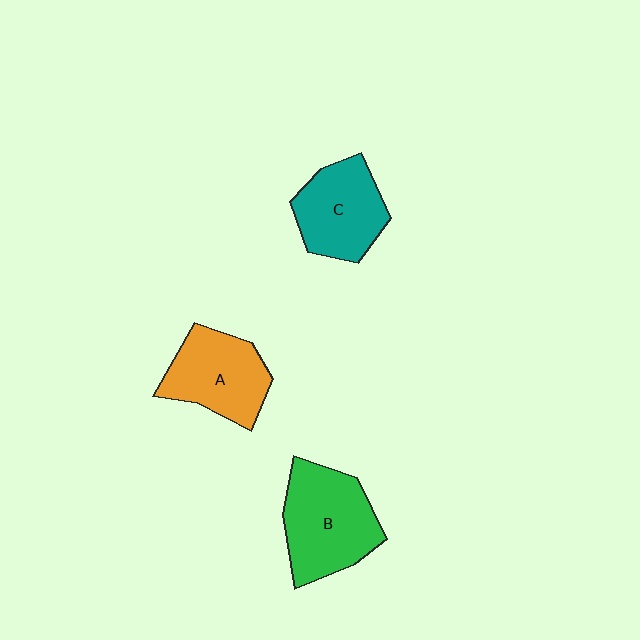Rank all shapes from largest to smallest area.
From largest to smallest: B (green), A (orange), C (teal).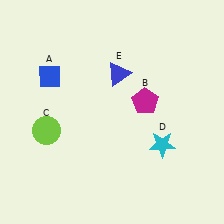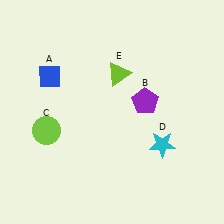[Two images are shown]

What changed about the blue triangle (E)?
In Image 1, E is blue. In Image 2, it changed to lime.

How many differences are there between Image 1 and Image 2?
There are 2 differences between the two images.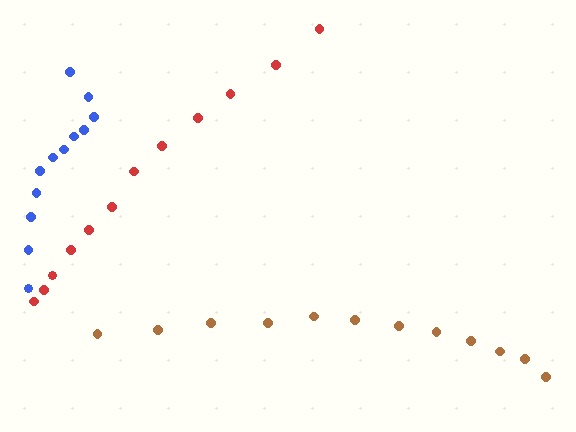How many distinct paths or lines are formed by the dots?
There are 3 distinct paths.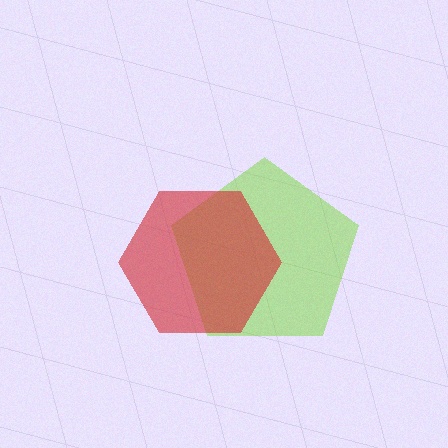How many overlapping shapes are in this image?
There are 2 overlapping shapes in the image.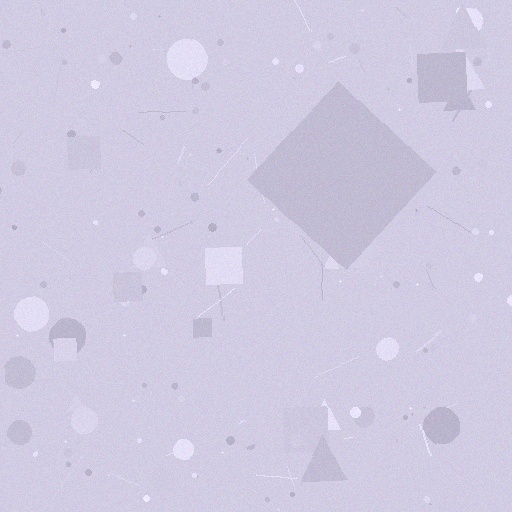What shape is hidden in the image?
A diamond is hidden in the image.